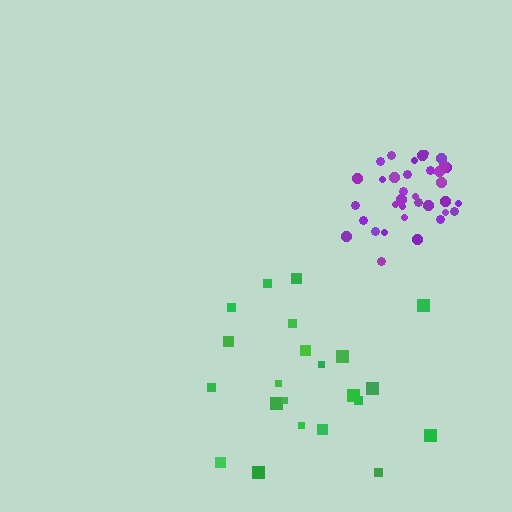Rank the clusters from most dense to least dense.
purple, green.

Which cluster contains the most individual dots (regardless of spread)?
Purple (35).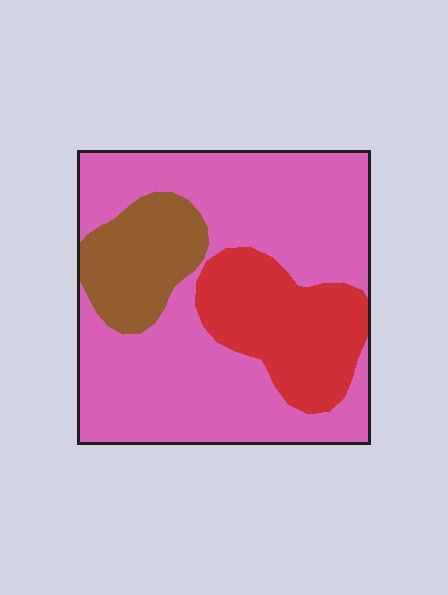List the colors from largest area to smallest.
From largest to smallest: pink, red, brown.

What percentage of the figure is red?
Red covers roughly 20% of the figure.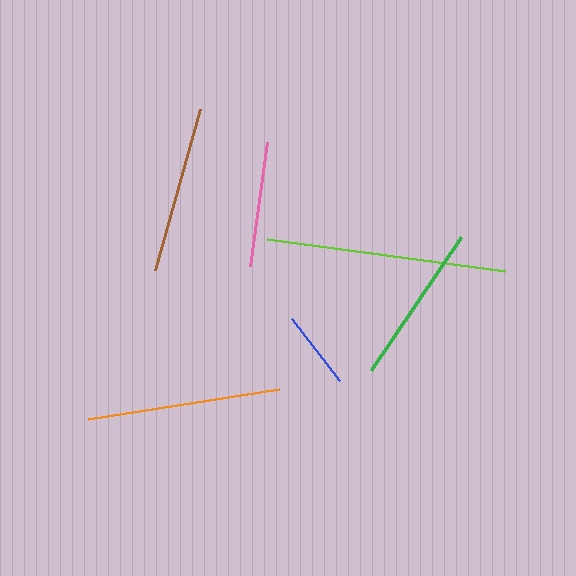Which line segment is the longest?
The lime line is the longest at approximately 240 pixels.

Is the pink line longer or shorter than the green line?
The green line is longer than the pink line.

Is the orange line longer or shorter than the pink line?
The orange line is longer than the pink line.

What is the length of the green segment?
The green segment is approximately 161 pixels long.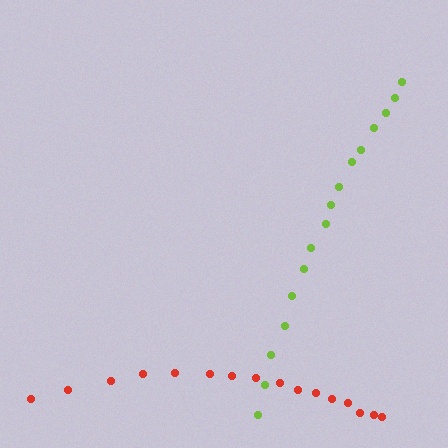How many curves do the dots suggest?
There are 2 distinct paths.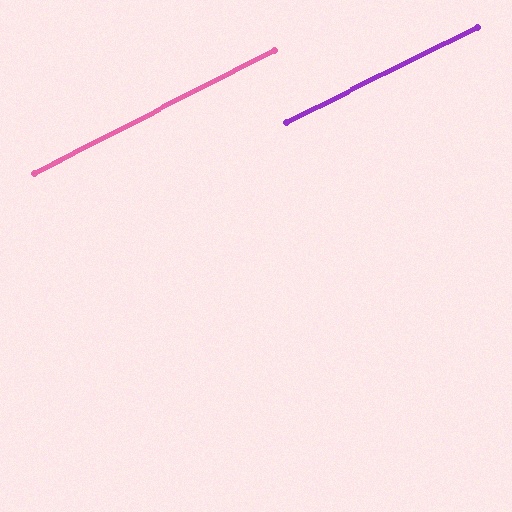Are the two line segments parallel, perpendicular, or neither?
Parallel — their directions differ by only 0.9°.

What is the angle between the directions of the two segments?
Approximately 1 degree.